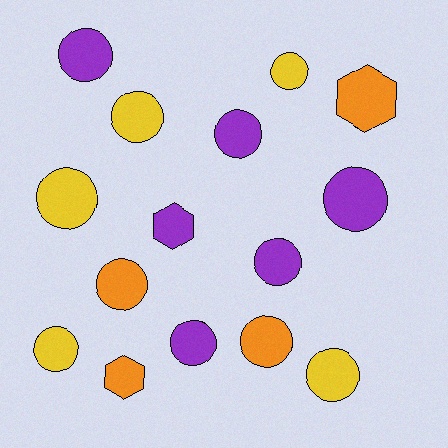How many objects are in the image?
There are 15 objects.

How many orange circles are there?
There are 2 orange circles.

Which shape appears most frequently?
Circle, with 12 objects.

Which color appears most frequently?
Purple, with 6 objects.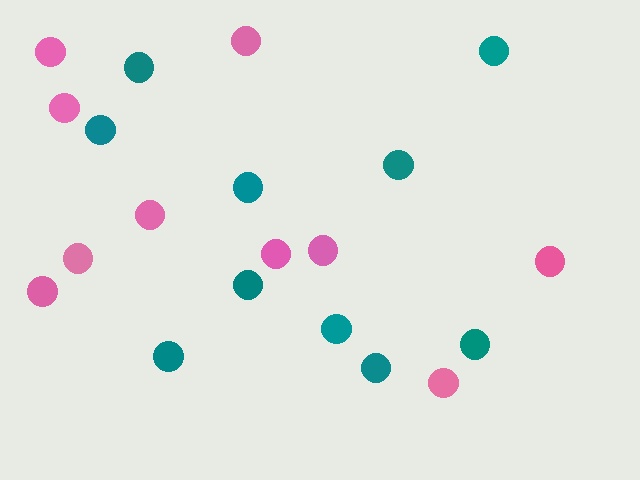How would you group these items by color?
There are 2 groups: one group of pink circles (10) and one group of teal circles (10).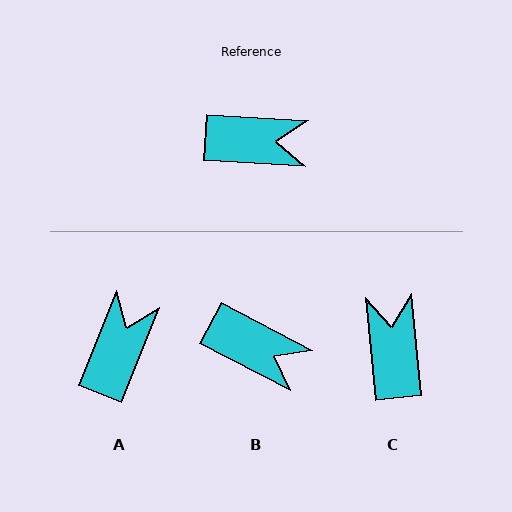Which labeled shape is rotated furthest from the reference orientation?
C, about 100 degrees away.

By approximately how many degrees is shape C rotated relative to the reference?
Approximately 100 degrees counter-clockwise.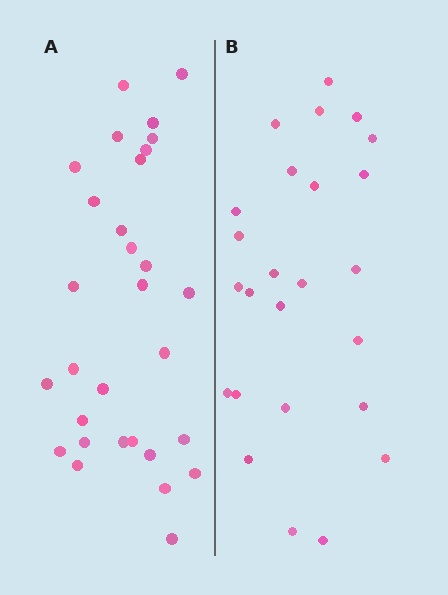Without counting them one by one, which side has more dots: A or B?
Region A (the left region) has more dots.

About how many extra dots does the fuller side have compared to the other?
Region A has about 5 more dots than region B.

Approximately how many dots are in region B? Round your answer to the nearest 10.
About 20 dots. (The exact count is 25, which rounds to 20.)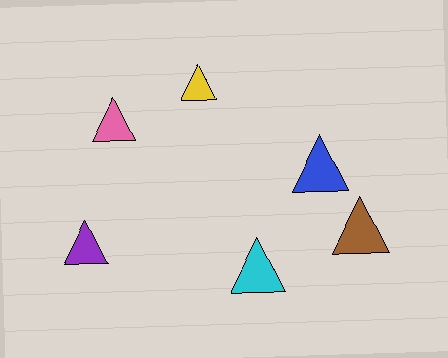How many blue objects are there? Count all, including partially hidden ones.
There is 1 blue object.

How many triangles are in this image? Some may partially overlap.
There are 6 triangles.